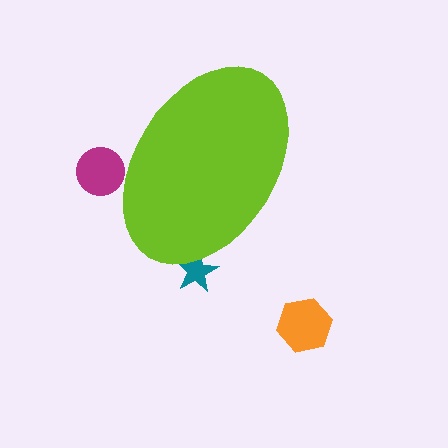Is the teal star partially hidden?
Yes, the teal star is partially hidden behind the lime ellipse.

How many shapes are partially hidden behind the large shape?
2 shapes are partially hidden.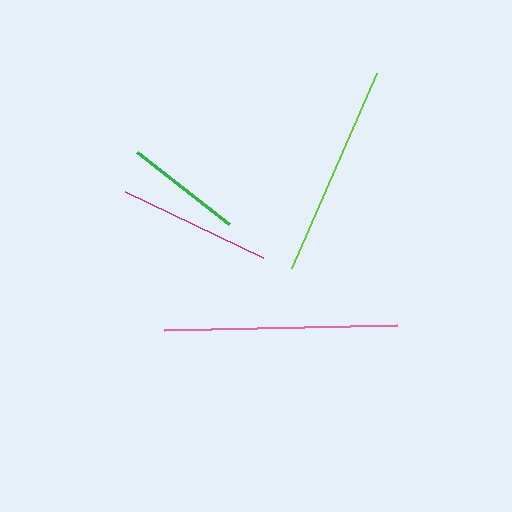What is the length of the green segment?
The green segment is approximately 117 pixels long.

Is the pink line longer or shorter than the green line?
The pink line is longer than the green line.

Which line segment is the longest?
The pink line is the longest at approximately 233 pixels.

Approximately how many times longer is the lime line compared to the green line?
The lime line is approximately 1.8 times the length of the green line.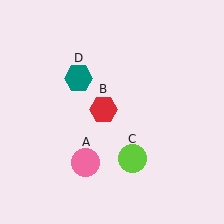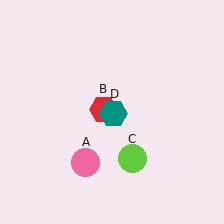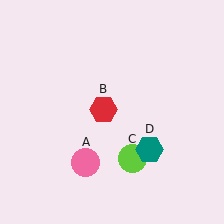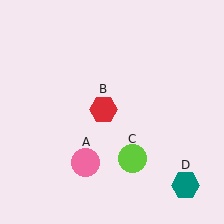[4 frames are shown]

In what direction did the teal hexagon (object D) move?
The teal hexagon (object D) moved down and to the right.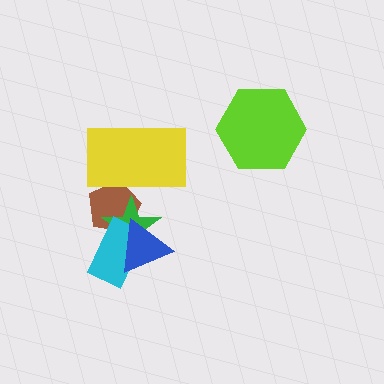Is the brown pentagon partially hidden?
Yes, it is partially covered by another shape.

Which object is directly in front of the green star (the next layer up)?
The cyan rectangle is directly in front of the green star.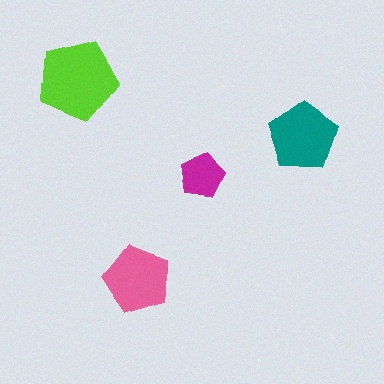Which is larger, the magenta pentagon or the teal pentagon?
The teal one.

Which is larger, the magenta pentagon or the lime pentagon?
The lime one.